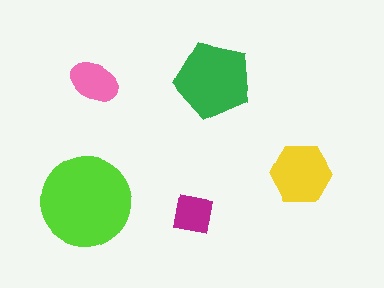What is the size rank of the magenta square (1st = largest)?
5th.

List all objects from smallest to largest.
The magenta square, the pink ellipse, the yellow hexagon, the green pentagon, the lime circle.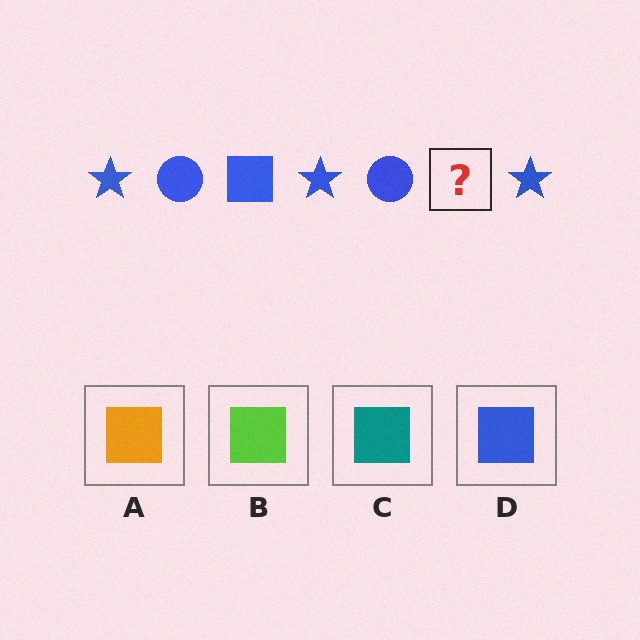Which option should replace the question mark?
Option D.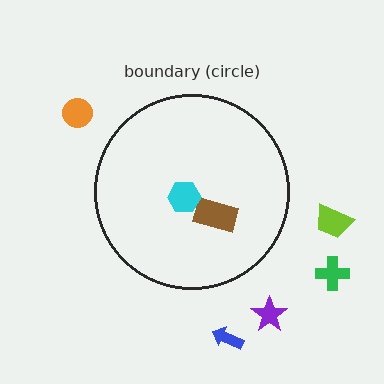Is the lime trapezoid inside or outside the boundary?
Outside.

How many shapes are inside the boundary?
2 inside, 5 outside.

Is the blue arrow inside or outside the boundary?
Outside.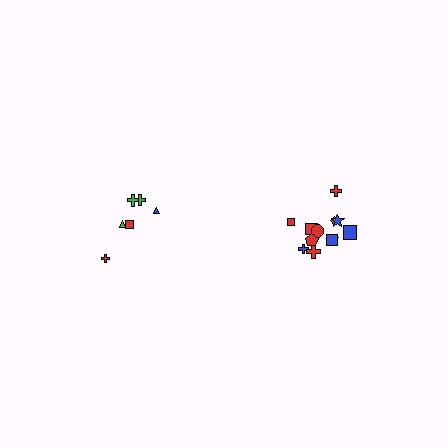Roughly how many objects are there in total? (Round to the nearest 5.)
Roughly 20 objects in total.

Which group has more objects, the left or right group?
The right group.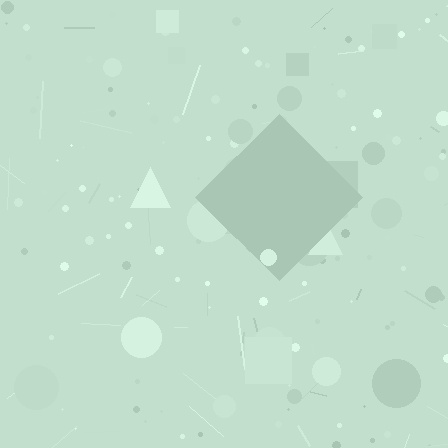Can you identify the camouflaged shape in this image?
The camouflaged shape is a diamond.